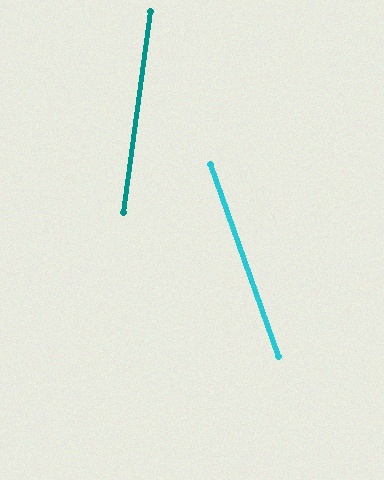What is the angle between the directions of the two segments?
Approximately 27 degrees.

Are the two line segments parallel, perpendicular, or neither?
Neither parallel nor perpendicular — they differ by about 27°.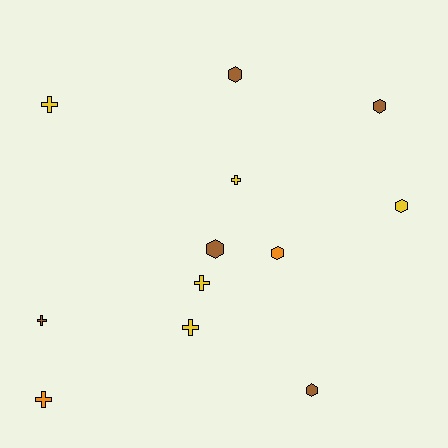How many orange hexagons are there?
There is 1 orange hexagon.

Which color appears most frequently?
Yellow, with 5 objects.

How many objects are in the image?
There are 12 objects.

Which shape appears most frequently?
Cross, with 6 objects.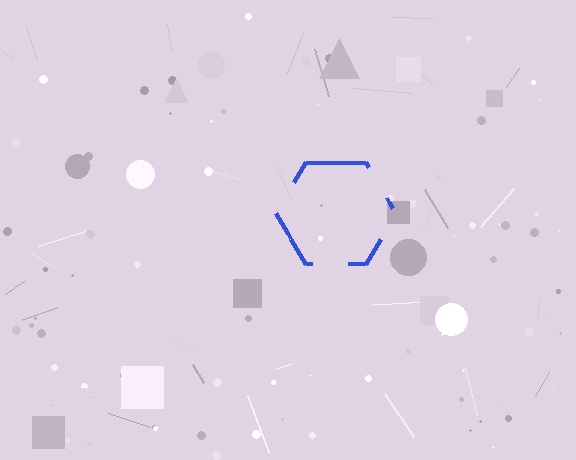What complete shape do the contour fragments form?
The contour fragments form a hexagon.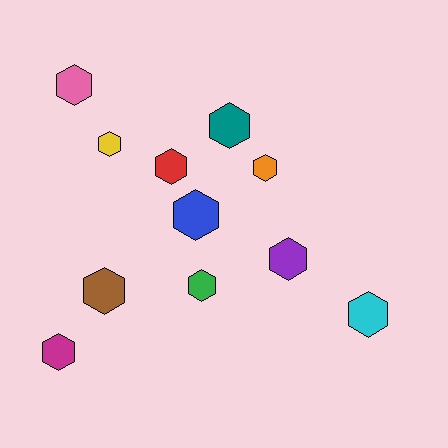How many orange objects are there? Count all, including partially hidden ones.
There is 1 orange object.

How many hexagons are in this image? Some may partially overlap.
There are 11 hexagons.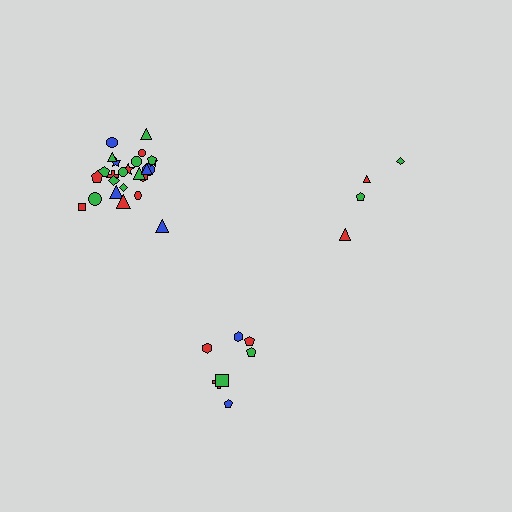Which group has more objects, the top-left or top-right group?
The top-left group.